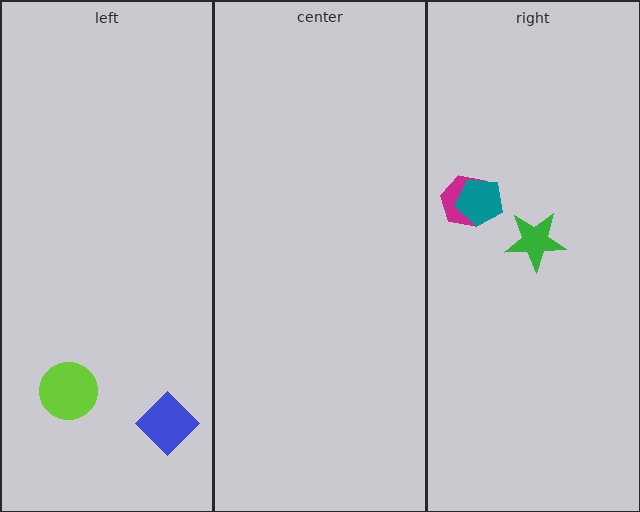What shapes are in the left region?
The lime circle, the blue diamond.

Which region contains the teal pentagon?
The right region.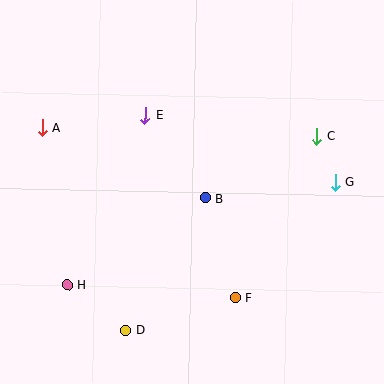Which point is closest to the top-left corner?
Point A is closest to the top-left corner.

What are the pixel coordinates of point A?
Point A is at (42, 128).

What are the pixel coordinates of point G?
Point G is at (336, 182).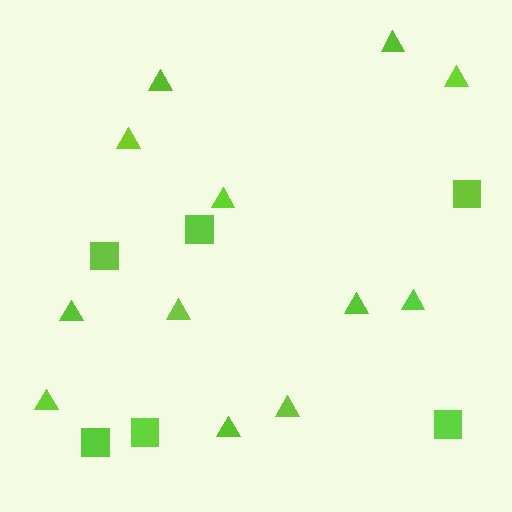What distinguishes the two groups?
There are 2 groups: one group of triangles (12) and one group of squares (6).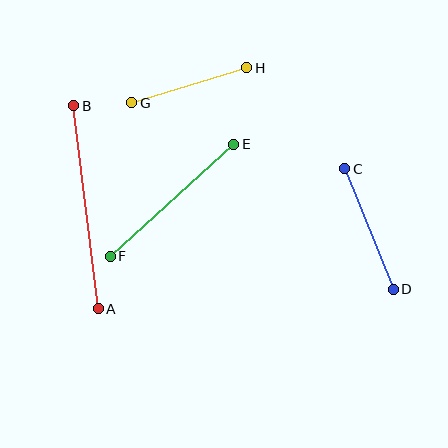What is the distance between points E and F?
The distance is approximately 166 pixels.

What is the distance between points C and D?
The distance is approximately 130 pixels.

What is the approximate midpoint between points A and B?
The midpoint is at approximately (86, 207) pixels.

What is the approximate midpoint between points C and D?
The midpoint is at approximately (369, 229) pixels.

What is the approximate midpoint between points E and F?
The midpoint is at approximately (172, 200) pixels.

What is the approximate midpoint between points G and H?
The midpoint is at approximately (189, 85) pixels.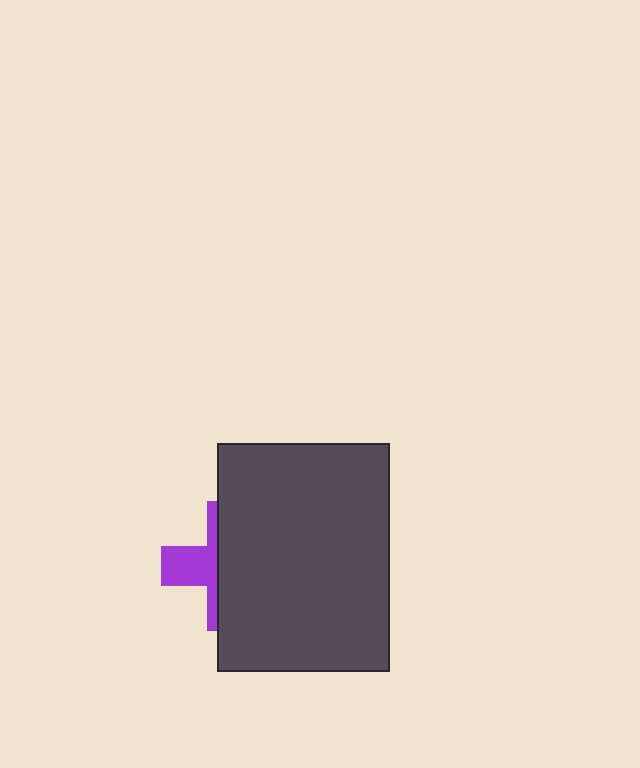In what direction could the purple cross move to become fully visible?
The purple cross could move left. That would shift it out from behind the dark gray rectangle entirely.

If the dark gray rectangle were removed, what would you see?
You would see the complete purple cross.